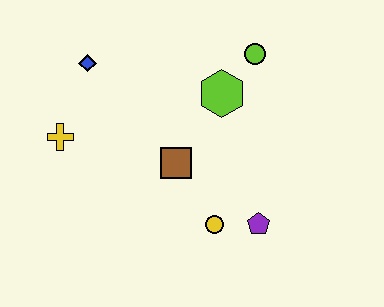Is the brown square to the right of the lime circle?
No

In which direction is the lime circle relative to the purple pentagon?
The lime circle is above the purple pentagon.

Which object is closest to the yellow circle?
The purple pentagon is closest to the yellow circle.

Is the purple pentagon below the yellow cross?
Yes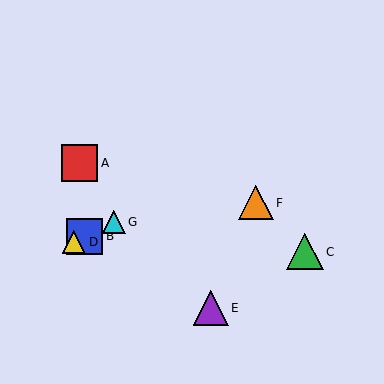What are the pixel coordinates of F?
Object F is at (256, 203).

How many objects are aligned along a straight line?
3 objects (B, D, G) are aligned along a straight line.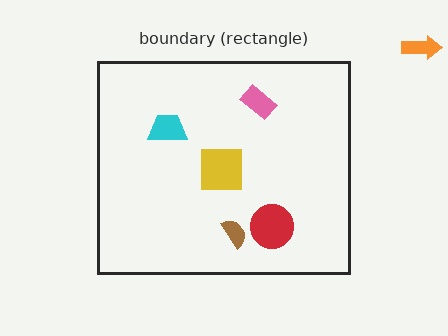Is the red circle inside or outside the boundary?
Inside.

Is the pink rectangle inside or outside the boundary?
Inside.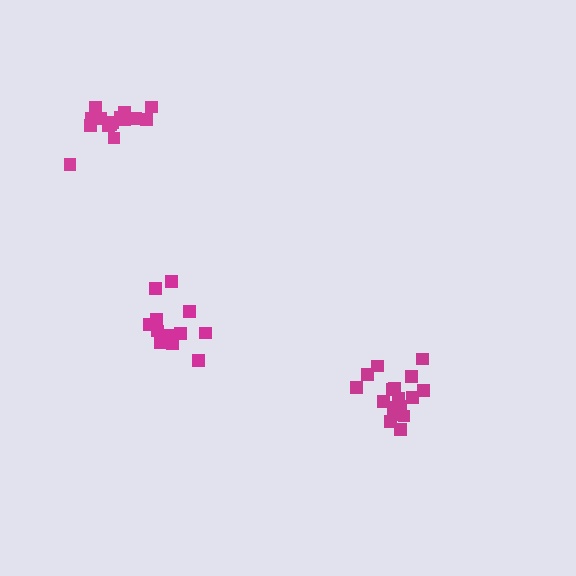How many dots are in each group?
Group 1: 15 dots, Group 2: 14 dots, Group 3: 17 dots (46 total).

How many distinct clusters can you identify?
There are 3 distinct clusters.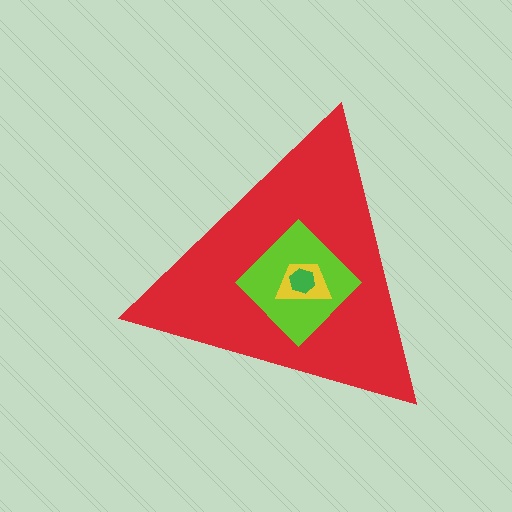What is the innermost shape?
The green hexagon.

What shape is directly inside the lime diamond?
The yellow trapezoid.